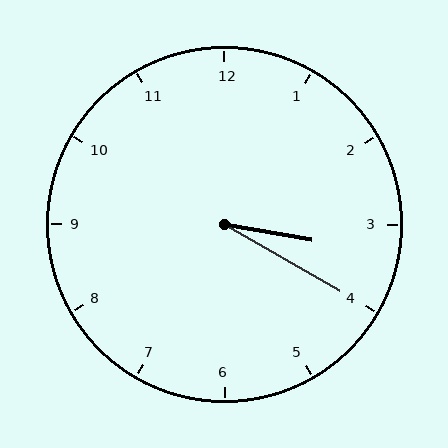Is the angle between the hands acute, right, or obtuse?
It is acute.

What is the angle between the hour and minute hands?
Approximately 20 degrees.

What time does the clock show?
3:20.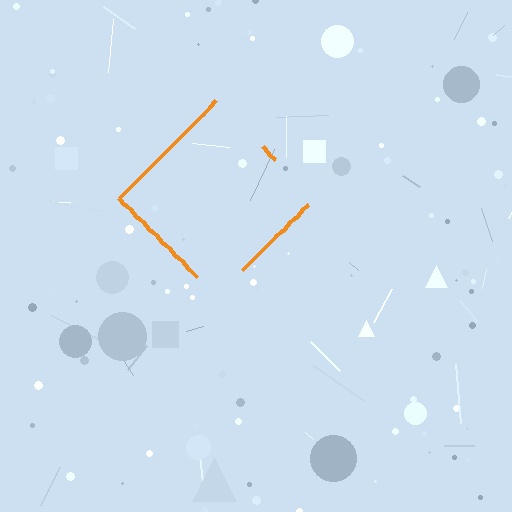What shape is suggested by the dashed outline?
The dashed outline suggests a diamond.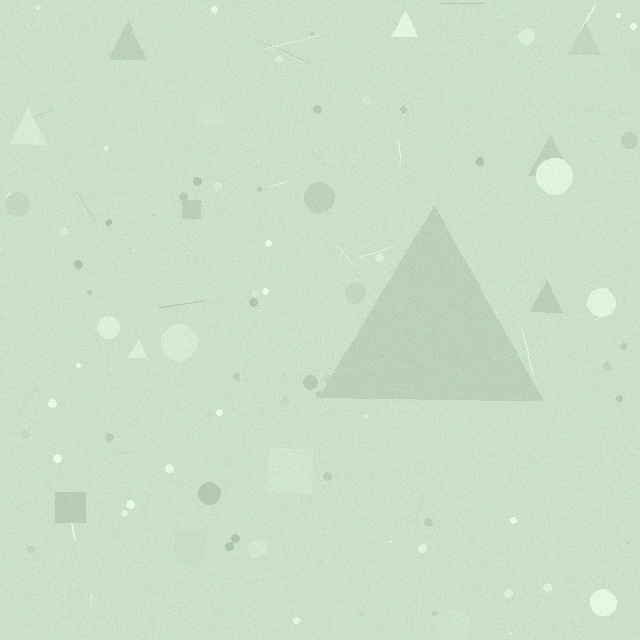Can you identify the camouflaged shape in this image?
The camouflaged shape is a triangle.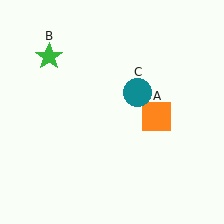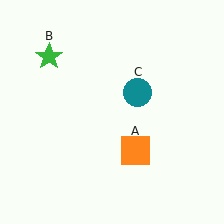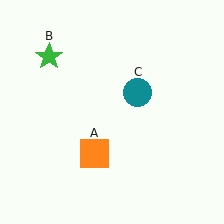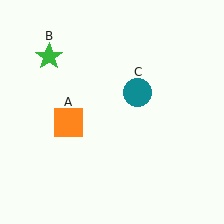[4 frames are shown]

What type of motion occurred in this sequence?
The orange square (object A) rotated clockwise around the center of the scene.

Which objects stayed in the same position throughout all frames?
Green star (object B) and teal circle (object C) remained stationary.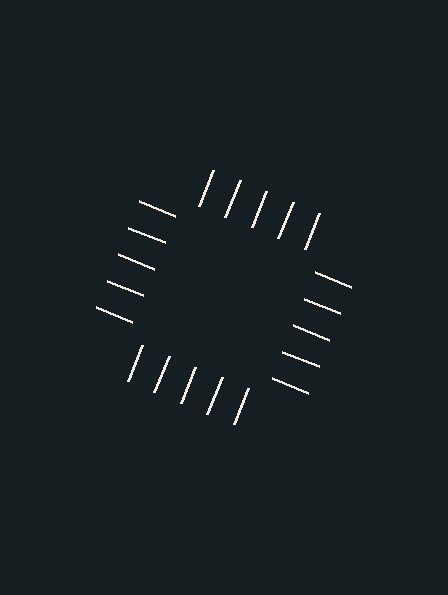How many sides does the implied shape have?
4 sides — the line-ends trace a square.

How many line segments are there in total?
20 — 5 along each of the 4 edges.